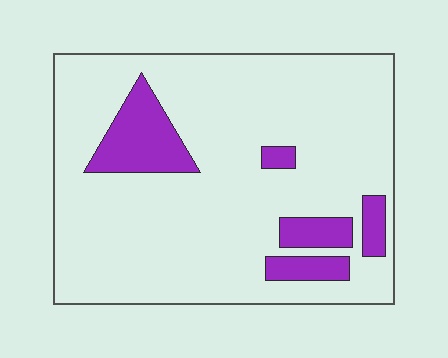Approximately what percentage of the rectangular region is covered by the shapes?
Approximately 15%.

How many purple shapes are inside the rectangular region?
5.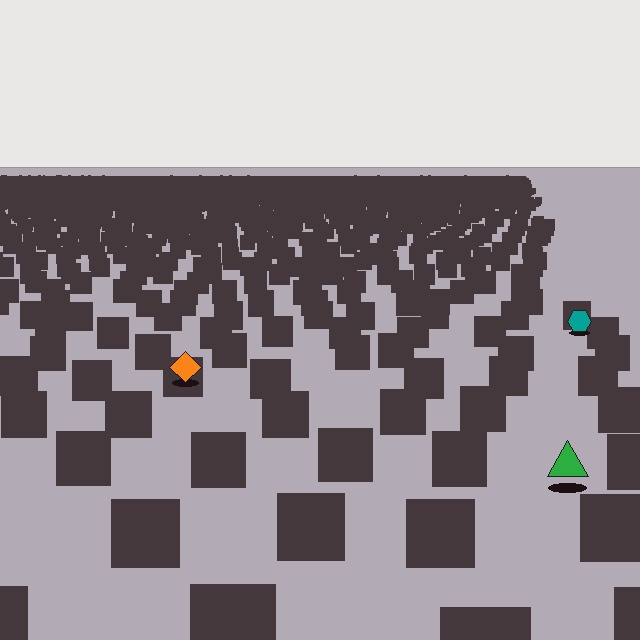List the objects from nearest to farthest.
From nearest to farthest: the green triangle, the orange diamond, the teal hexagon.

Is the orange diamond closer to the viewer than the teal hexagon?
Yes. The orange diamond is closer — you can tell from the texture gradient: the ground texture is coarser near it.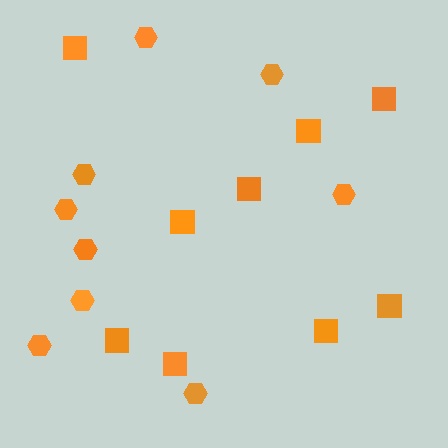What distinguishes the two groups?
There are 2 groups: one group of squares (9) and one group of hexagons (9).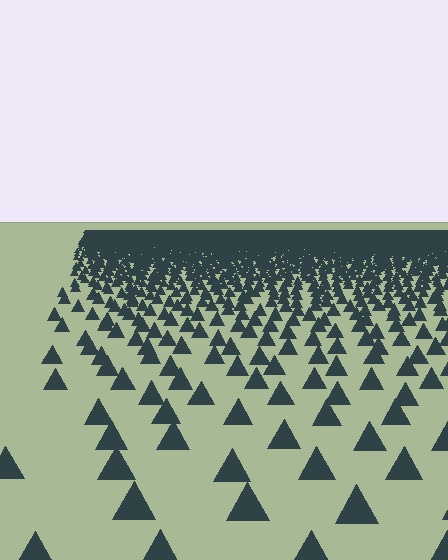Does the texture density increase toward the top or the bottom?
Density increases toward the top.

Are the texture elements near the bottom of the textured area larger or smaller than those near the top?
Larger. Near the bottom, elements are closer to the viewer and appear at a bigger on-screen size.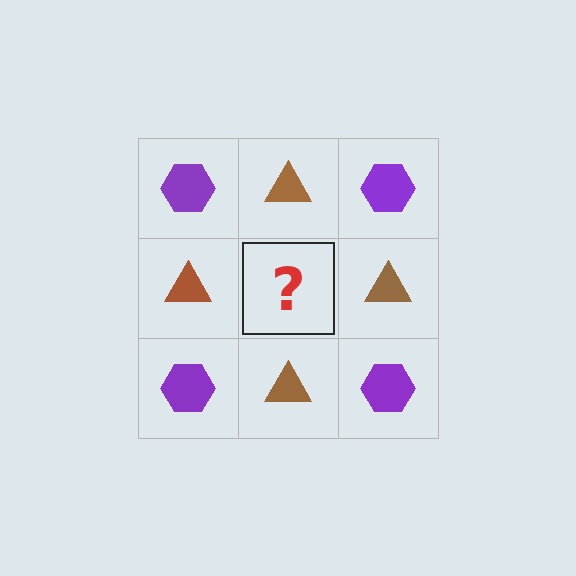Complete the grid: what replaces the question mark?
The question mark should be replaced with a purple hexagon.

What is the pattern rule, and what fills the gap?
The rule is that it alternates purple hexagon and brown triangle in a checkerboard pattern. The gap should be filled with a purple hexagon.